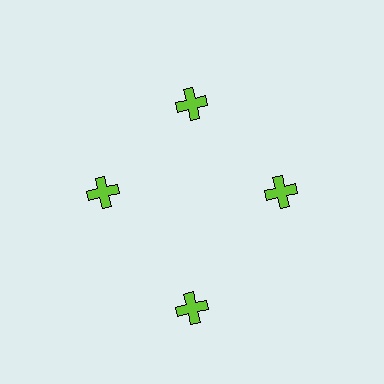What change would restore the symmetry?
The symmetry would be restored by moving it inward, back onto the ring so that all 4 crosses sit at equal angles and equal distance from the center.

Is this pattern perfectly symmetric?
No. The 4 lime crosses are arranged in a ring, but one element near the 6 o'clock position is pushed outward from the center, breaking the 4-fold rotational symmetry.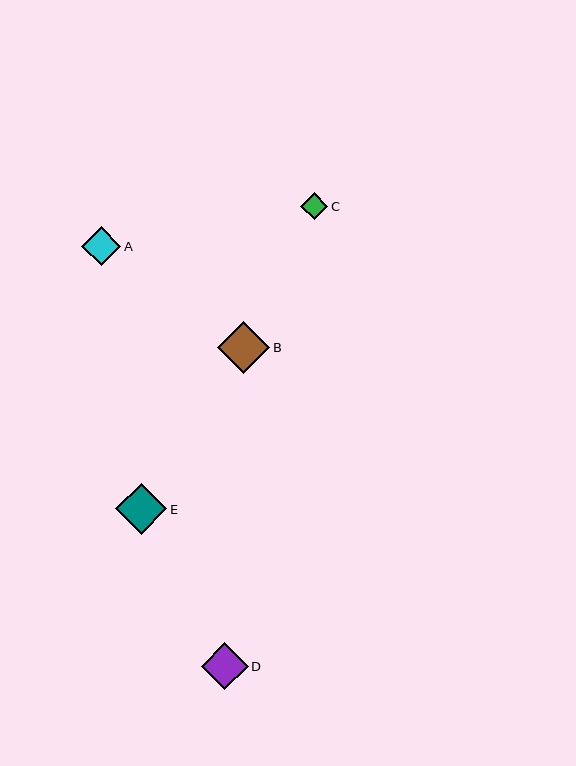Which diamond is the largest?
Diamond B is the largest with a size of approximately 53 pixels.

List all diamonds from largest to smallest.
From largest to smallest: B, E, D, A, C.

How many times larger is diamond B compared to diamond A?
Diamond B is approximately 1.3 times the size of diamond A.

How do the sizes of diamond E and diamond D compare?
Diamond E and diamond D are approximately the same size.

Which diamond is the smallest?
Diamond C is the smallest with a size of approximately 27 pixels.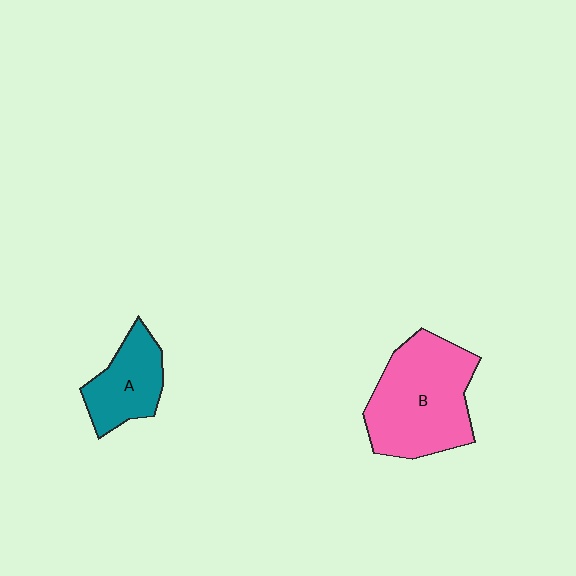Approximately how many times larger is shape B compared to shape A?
Approximately 1.9 times.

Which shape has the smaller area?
Shape A (teal).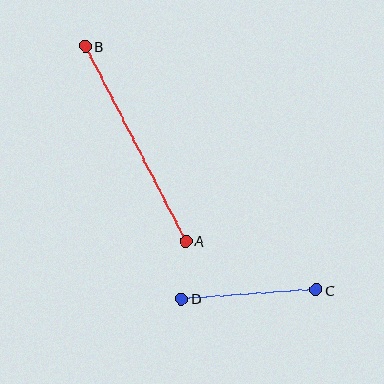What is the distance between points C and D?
The distance is approximately 135 pixels.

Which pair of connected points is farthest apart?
Points A and B are farthest apart.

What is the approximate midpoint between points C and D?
The midpoint is at approximately (249, 294) pixels.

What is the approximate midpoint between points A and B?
The midpoint is at approximately (136, 144) pixels.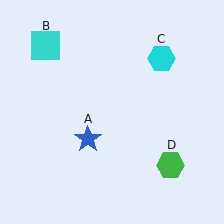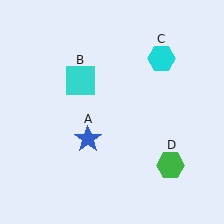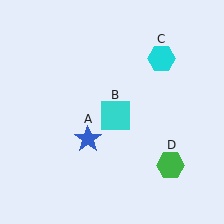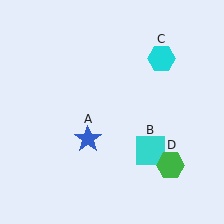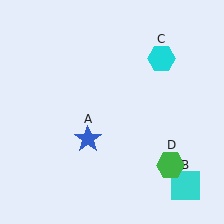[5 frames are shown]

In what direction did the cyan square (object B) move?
The cyan square (object B) moved down and to the right.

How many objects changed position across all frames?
1 object changed position: cyan square (object B).